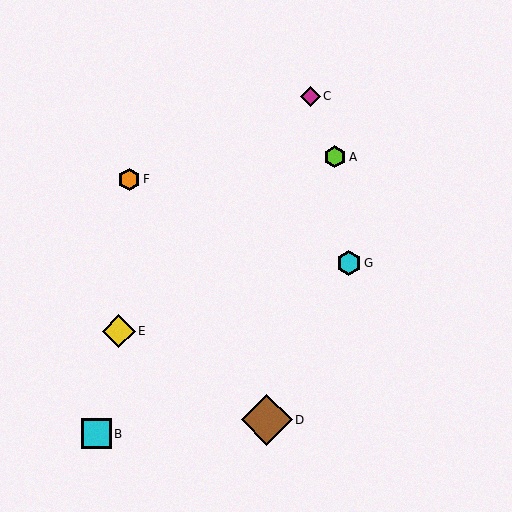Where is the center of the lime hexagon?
The center of the lime hexagon is at (335, 157).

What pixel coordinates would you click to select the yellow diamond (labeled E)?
Click at (119, 331) to select the yellow diamond E.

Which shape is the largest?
The brown diamond (labeled D) is the largest.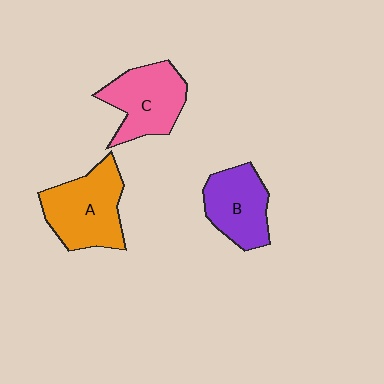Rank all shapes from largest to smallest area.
From largest to smallest: A (orange), C (pink), B (purple).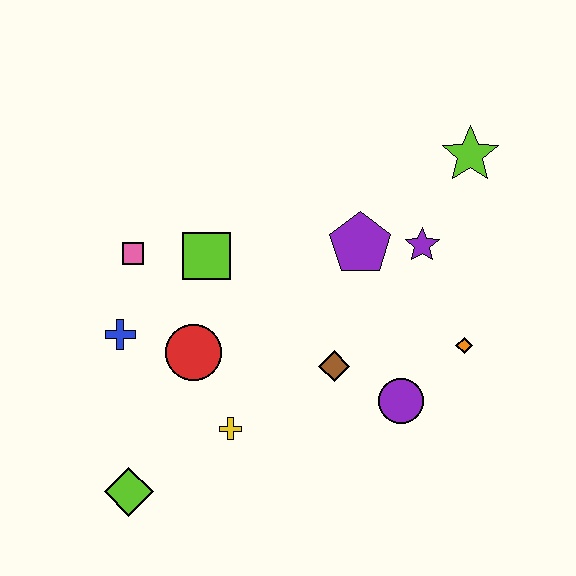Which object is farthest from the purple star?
The lime diamond is farthest from the purple star.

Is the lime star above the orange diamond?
Yes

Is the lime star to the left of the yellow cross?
No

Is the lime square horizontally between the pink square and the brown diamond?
Yes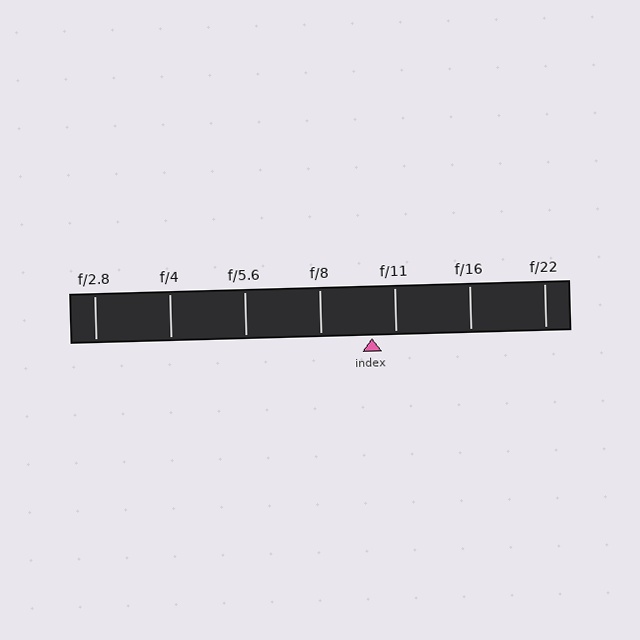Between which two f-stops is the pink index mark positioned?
The index mark is between f/8 and f/11.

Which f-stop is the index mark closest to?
The index mark is closest to f/11.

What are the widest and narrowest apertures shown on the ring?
The widest aperture shown is f/2.8 and the narrowest is f/22.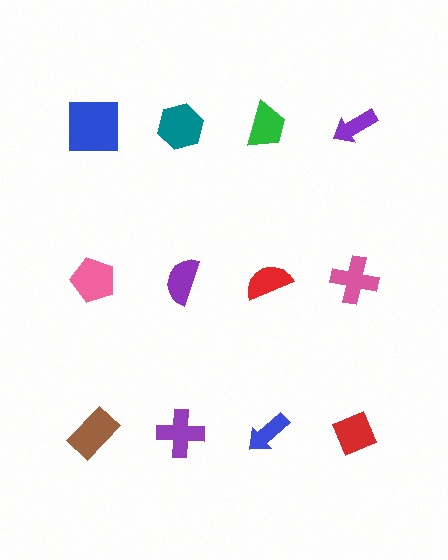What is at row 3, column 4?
A red diamond.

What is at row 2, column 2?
A purple semicircle.